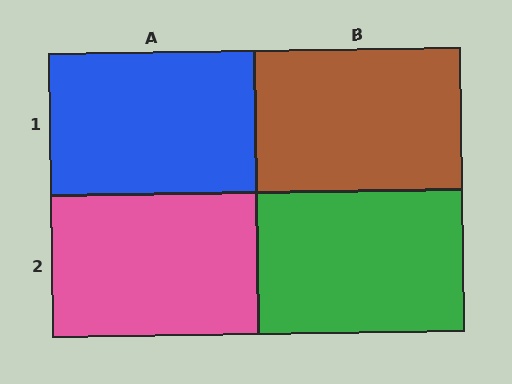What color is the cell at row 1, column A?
Blue.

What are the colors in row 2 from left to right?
Pink, green.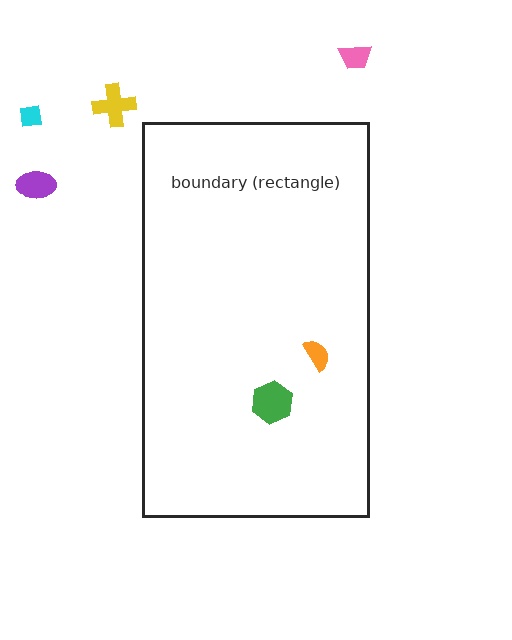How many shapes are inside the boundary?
2 inside, 4 outside.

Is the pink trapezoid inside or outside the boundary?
Outside.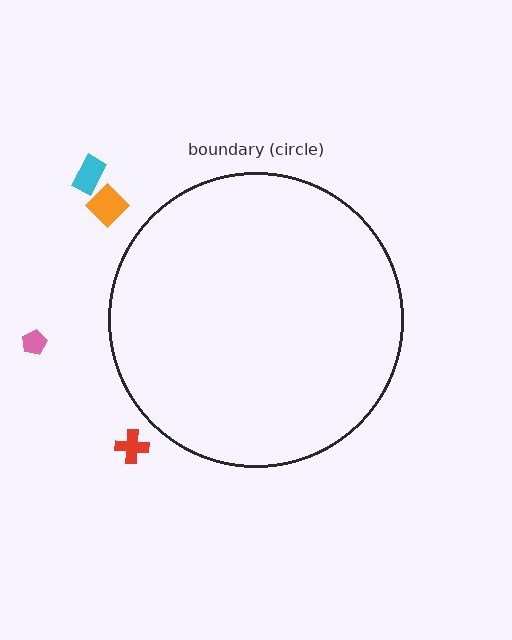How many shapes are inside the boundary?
0 inside, 4 outside.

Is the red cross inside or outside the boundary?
Outside.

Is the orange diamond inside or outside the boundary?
Outside.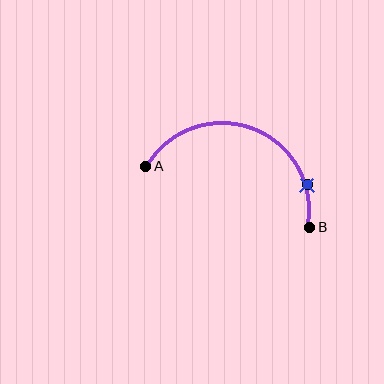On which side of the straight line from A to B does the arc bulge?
The arc bulges above the straight line connecting A and B.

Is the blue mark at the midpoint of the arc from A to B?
No. The blue mark lies on the arc but is closer to endpoint B. The arc midpoint would be at the point on the curve equidistant along the arc from both A and B.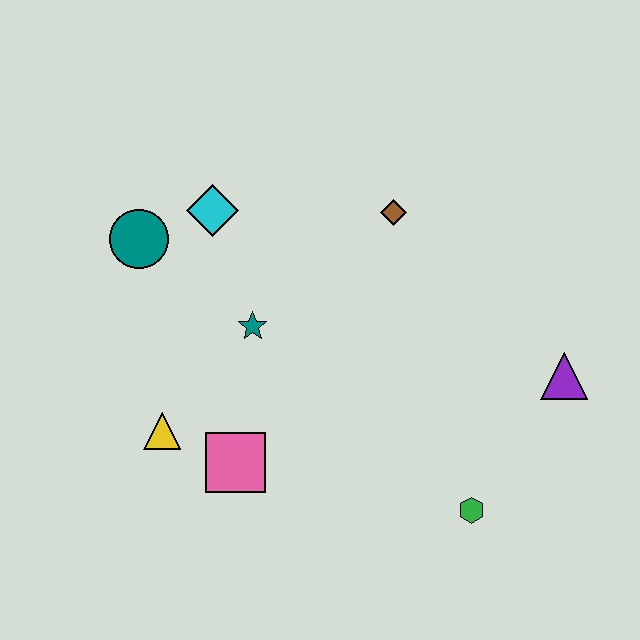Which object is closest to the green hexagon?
The purple triangle is closest to the green hexagon.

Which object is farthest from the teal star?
The purple triangle is farthest from the teal star.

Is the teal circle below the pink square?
No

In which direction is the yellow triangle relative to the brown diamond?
The yellow triangle is to the left of the brown diamond.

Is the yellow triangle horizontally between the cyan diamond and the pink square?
No